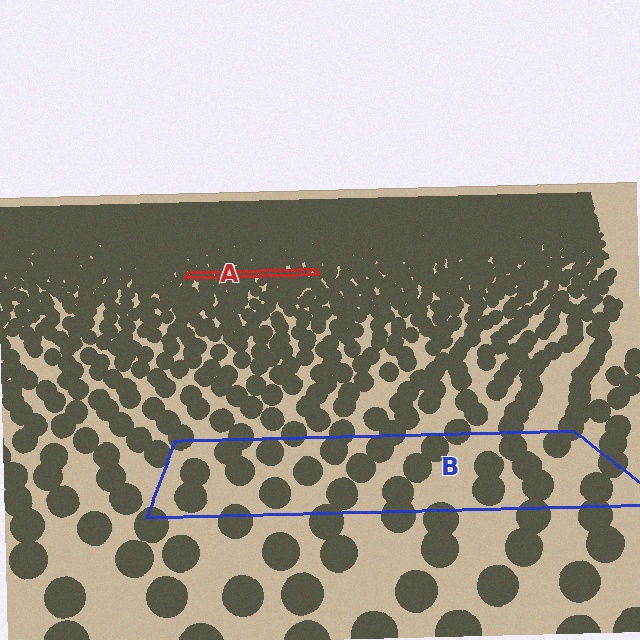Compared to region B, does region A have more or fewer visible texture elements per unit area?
Region A has more texture elements per unit area — they are packed more densely because it is farther away.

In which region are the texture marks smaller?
The texture marks are smaller in region A, because it is farther away.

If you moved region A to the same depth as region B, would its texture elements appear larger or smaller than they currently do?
They would appear larger. At a closer depth, the same texture elements are projected at a bigger on-screen size.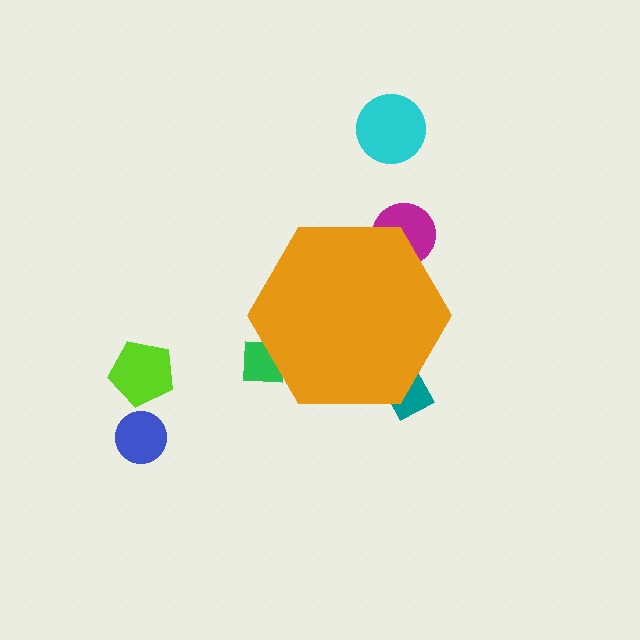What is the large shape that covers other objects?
An orange hexagon.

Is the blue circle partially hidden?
No, the blue circle is fully visible.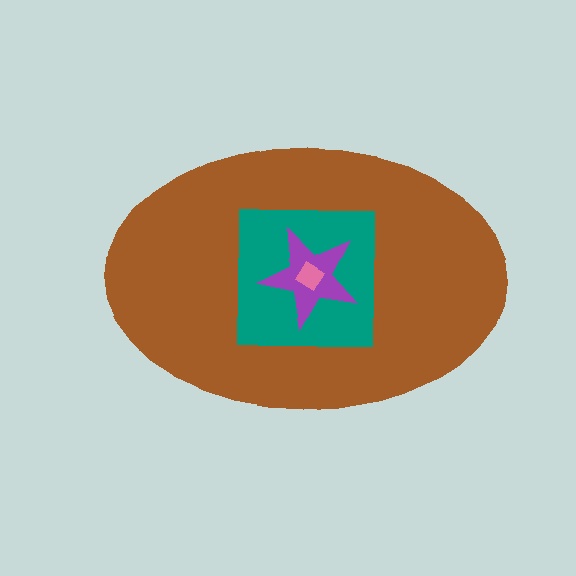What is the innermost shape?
The pink diamond.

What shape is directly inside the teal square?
The purple star.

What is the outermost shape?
The brown ellipse.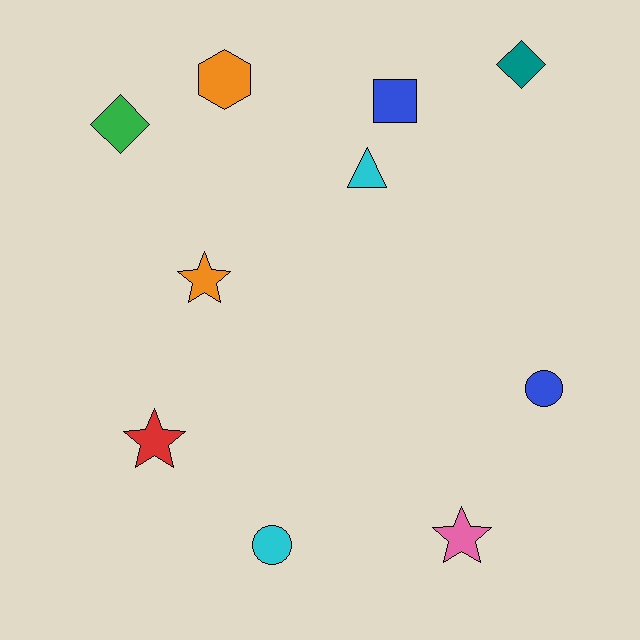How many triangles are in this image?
There is 1 triangle.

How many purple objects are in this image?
There are no purple objects.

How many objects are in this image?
There are 10 objects.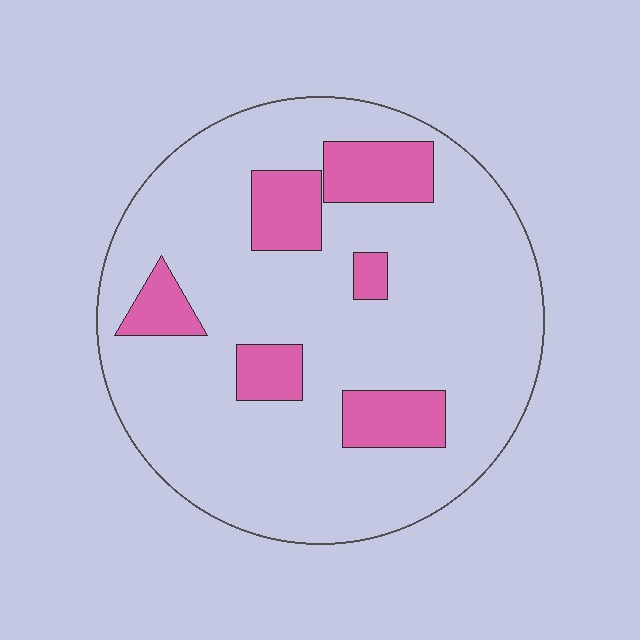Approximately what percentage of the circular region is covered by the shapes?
Approximately 20%.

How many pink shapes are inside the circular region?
6.